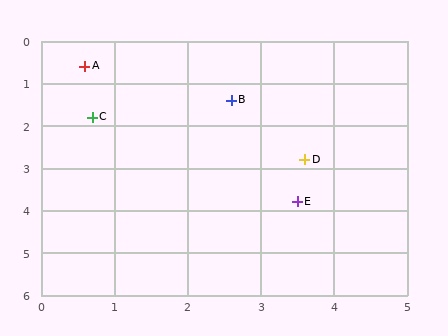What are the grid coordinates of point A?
Point A is at approximately (0.6, 0.6).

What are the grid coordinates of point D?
Point D is at approximately (3.6, 2.8).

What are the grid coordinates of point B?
Point B is at approximately (2.6, 1.4).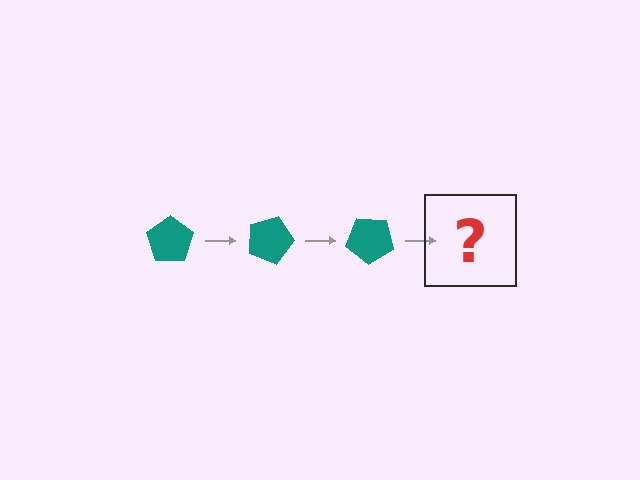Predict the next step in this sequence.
The next step is a teal pentagon rotated 60 degrees.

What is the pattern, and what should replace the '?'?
The pattern is that the pentagon rotates 20 degrees each step. The '?' should be a teal pentagon rotated 60 degrees.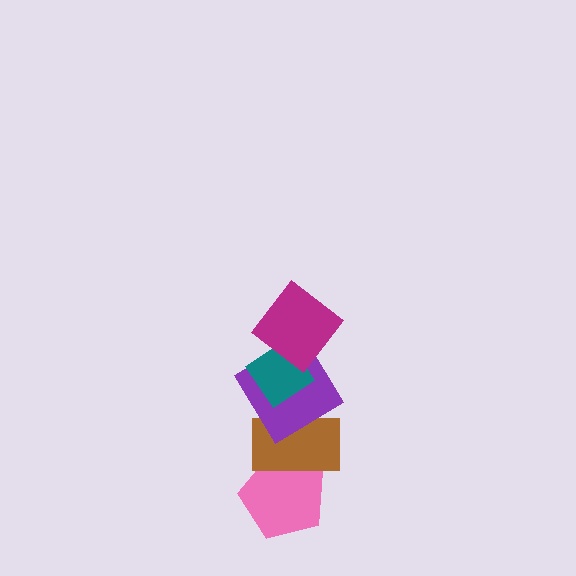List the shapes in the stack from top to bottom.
From top to bottom: the magenta diamond, the teal diamond, the purple diamond, the brown rectangle, the pink pentagon.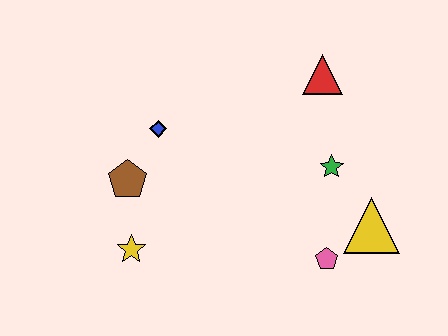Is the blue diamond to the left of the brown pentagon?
No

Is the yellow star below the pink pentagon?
No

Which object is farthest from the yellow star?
The red triangle is farthest from the yellow star.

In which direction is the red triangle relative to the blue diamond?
The red triangle is to the right of the blue diamond.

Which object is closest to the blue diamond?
The brown pentagon is closest to the blue diamond.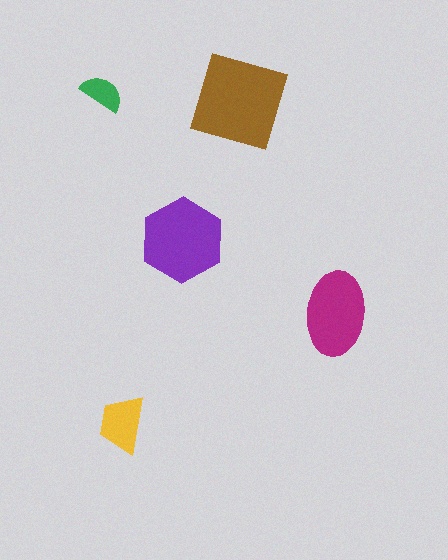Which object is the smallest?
The green semicircle.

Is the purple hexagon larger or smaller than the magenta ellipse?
Larger.